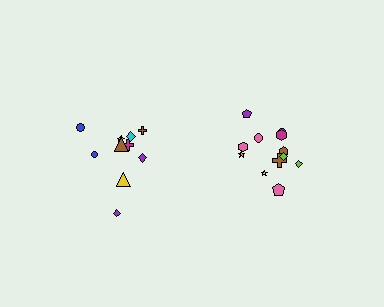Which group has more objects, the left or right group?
The right group.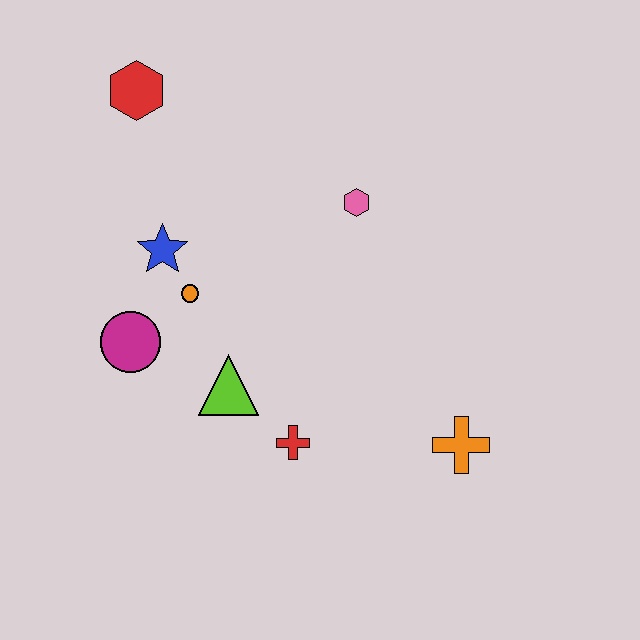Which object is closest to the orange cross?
The red cross is closest to the orange cross.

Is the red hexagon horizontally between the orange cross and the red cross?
No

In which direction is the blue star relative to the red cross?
The blue star is above the red cross.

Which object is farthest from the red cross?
The red hexagon is farthest from the red cross.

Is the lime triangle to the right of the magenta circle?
Yes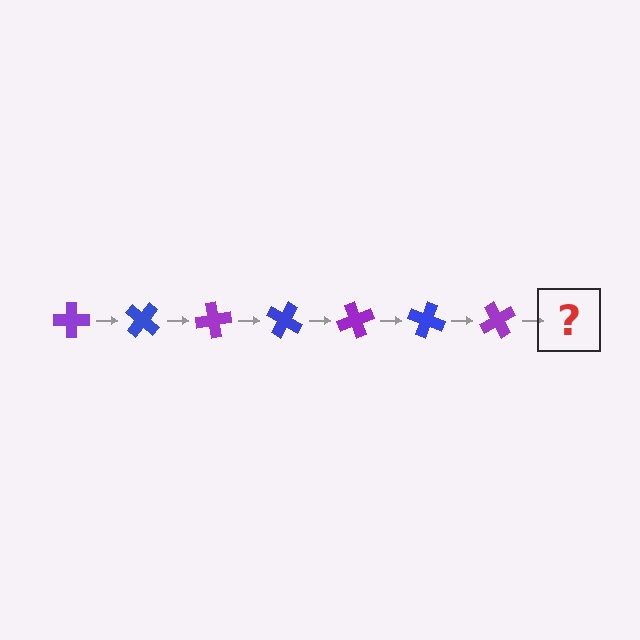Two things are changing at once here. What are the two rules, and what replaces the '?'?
The two rules are that it rotates 40 degrees each step and the color cycles through purple and blue. The '?' should be a blue cross, rotated 280 degrees from the start.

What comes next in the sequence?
The next element should be a blue cross, rotated 280 degrees from the start.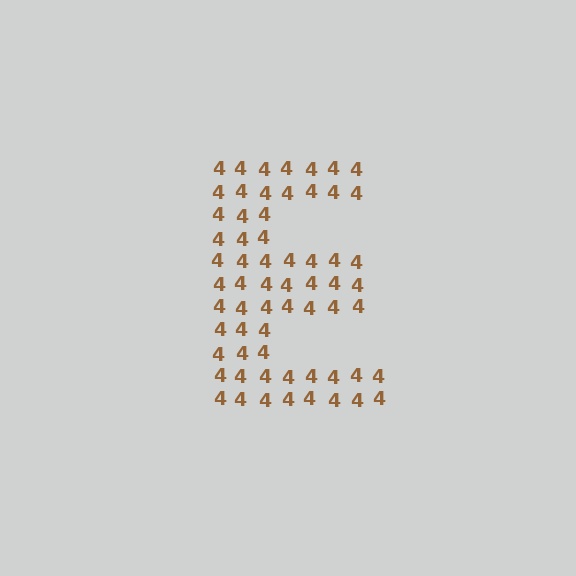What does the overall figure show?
The overall figure shows the letter E.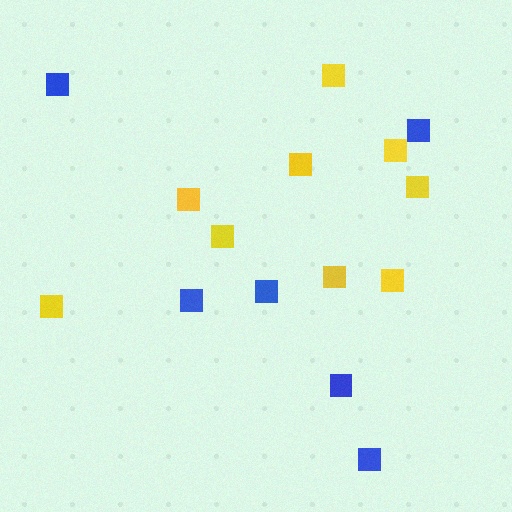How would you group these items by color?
There are 2 groups: one group of yellow squares (9) and one group of blue squares (6).